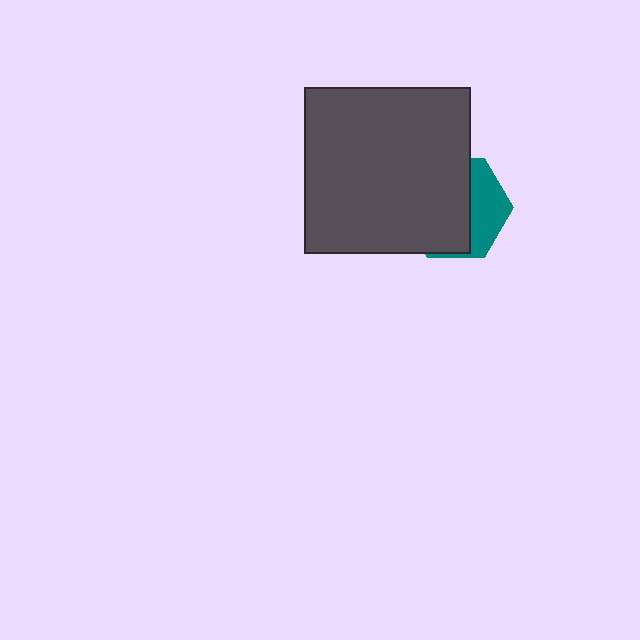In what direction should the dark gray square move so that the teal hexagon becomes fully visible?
The dark gray square should move left. That is the shortest direction to clear the overlap and leave the teal hexagon fully visible.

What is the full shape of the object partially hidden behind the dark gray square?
The partially hidden object is a teal hexagon.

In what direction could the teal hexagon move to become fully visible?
The teal hexagon could move right. That would shift it out from behind the dark gray square entirely.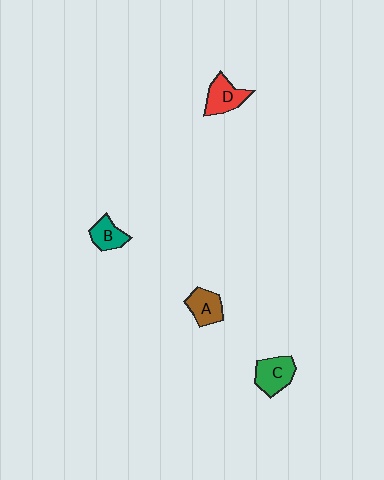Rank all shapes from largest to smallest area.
From largest to smallest: C (green), D (red), A (brown), B (teal).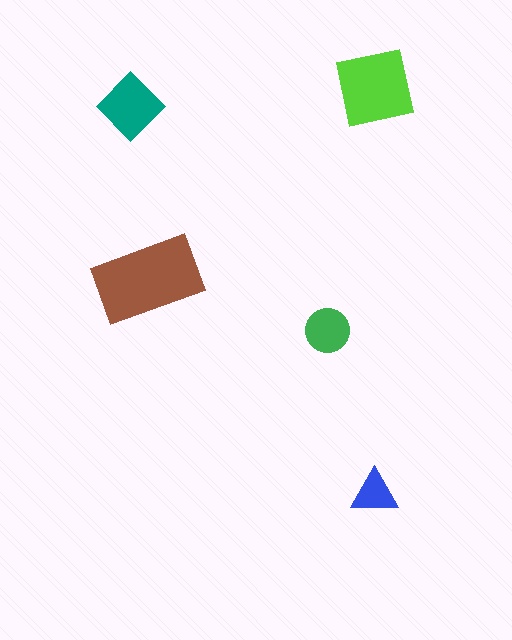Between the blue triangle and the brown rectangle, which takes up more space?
The brown rectangle.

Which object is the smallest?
The blue triangle.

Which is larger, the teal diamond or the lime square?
The lime square.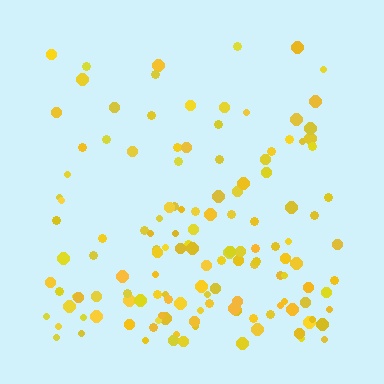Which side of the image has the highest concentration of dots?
The bottom.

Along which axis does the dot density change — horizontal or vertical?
Vertical.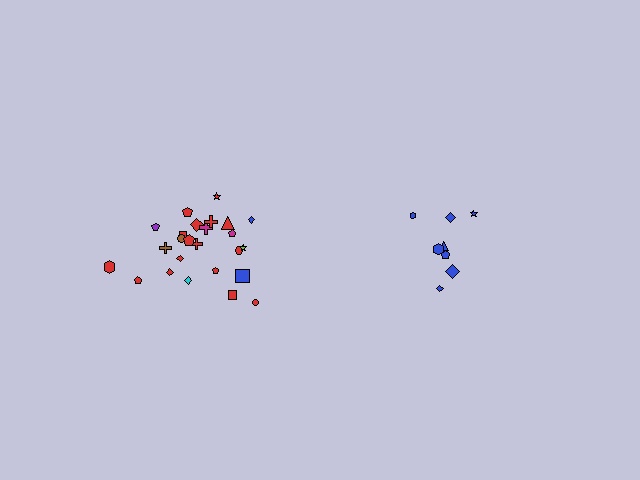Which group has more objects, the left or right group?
The left group.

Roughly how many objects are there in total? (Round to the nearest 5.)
Roughly 35 objects in total.